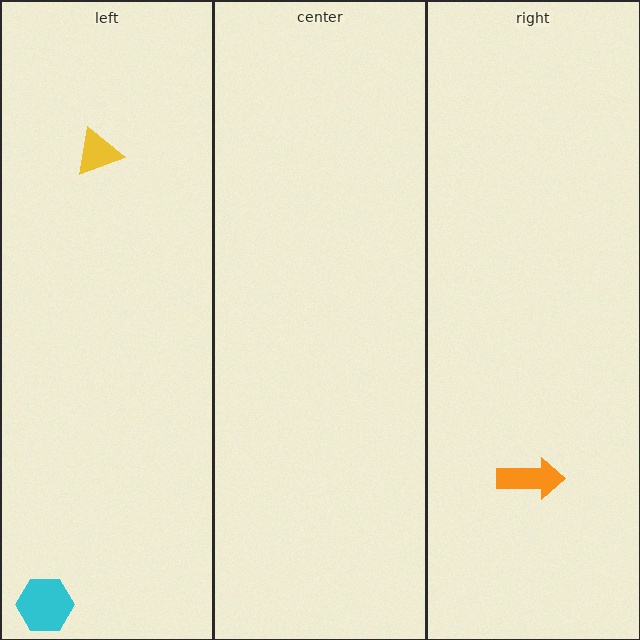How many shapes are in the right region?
1.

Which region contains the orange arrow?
The right region.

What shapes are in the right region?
The orange arrow.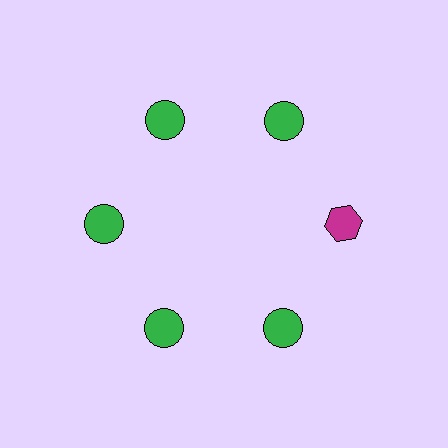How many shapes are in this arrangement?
There are 6 shapes arranged in a ring pattern.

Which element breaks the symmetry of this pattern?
The magenta hexagon at roughly the 3 o'clock position breaks the symmetry. All other shapes are green circles.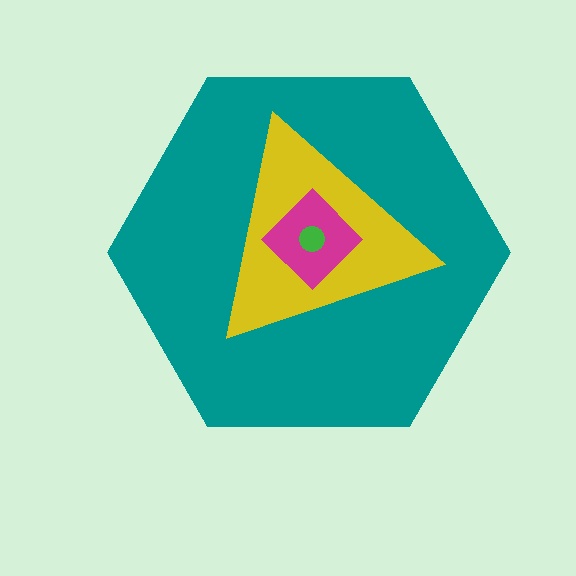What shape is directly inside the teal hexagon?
The yellow triangle.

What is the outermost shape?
The teal hexagon.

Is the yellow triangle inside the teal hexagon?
Yes.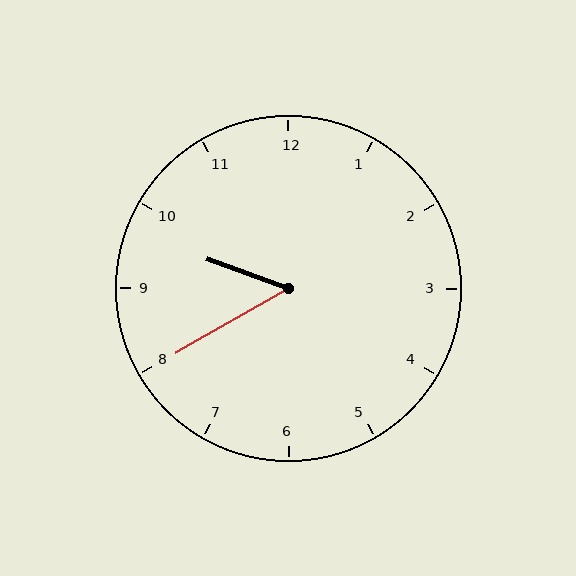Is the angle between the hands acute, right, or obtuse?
It is acute.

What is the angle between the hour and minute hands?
Approximately 50 degrees.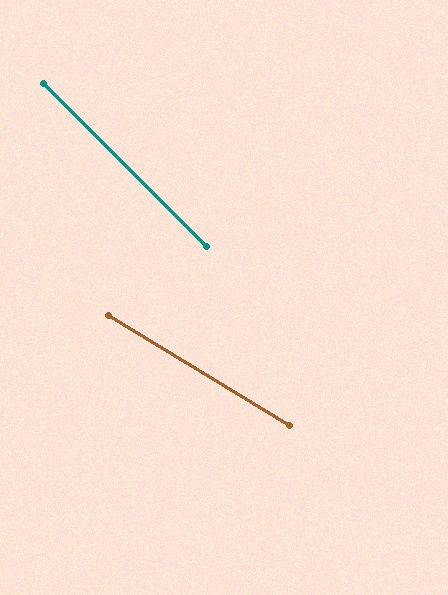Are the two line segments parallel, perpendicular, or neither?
Neither parallel nor perpendicular — they differ by about 14°.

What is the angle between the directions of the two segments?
Approximately 14 degrees.